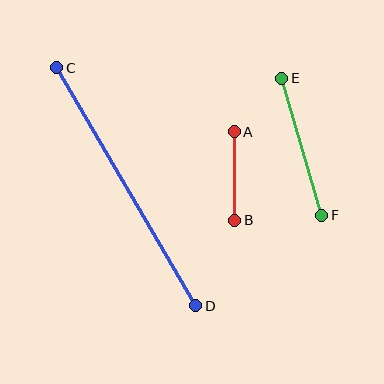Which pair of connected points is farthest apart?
Points C and D are farthest apart.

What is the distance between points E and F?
The distance is approximately 143 pixels.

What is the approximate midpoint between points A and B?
The midpoint is at approximately (235, 176) pixels.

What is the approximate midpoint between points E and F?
The midpoint is at approximately (302, 147) pixels.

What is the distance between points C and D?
The distance is approximately 276 pixels.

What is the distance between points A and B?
The distance is approximately 88 pixels.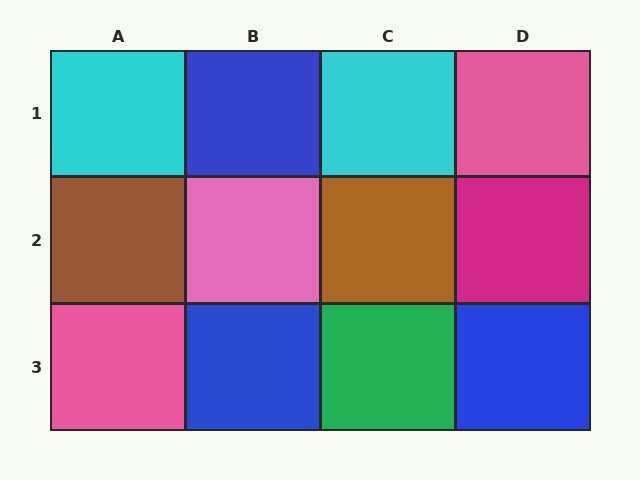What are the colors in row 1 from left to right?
Cyan, blue, cyan, pink.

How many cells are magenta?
1 cell is magenta.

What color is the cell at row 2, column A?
Brown.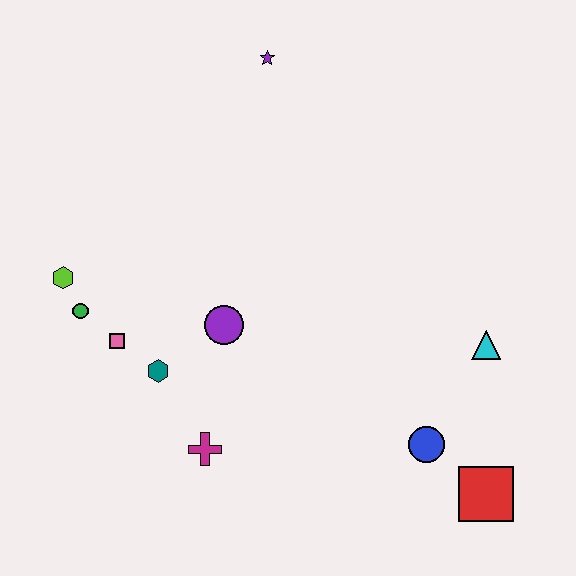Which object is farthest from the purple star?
The red square is farthest from the purple star.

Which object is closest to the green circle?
The lime hexagon is closest to the green circle.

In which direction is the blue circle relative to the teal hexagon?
The blue circle is to the right of the teal hexagon.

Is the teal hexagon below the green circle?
Yes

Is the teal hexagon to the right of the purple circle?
No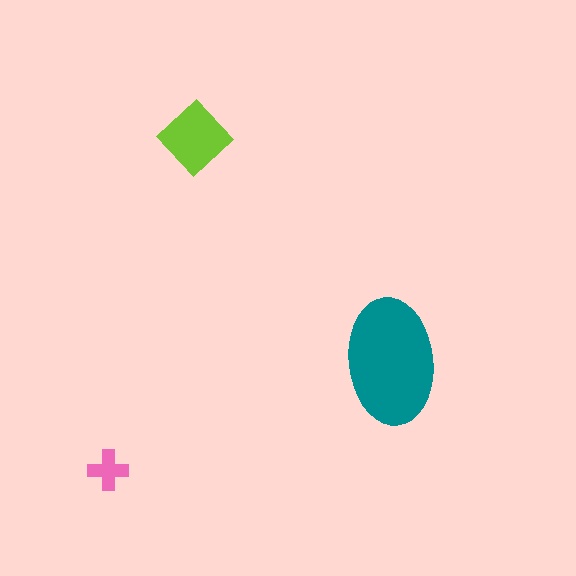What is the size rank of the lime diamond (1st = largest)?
2nd.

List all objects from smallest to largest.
The pink cross, the lime diamond, the teal ellipse.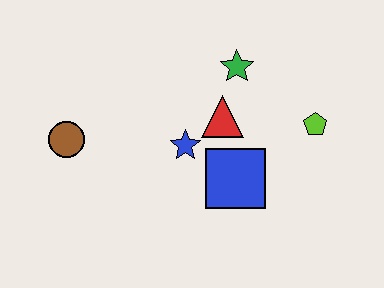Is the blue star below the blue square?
No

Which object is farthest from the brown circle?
The lime pentagon is farthest from the brown circle.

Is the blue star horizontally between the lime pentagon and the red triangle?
No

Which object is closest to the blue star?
The red triangle is closest to the blue star.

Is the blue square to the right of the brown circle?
Yes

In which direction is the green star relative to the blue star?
The green star is above the blue star.